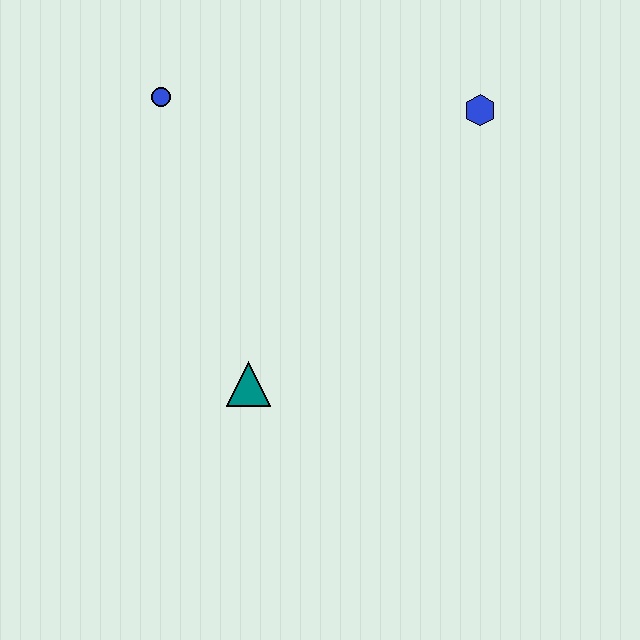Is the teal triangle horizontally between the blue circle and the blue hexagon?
Yes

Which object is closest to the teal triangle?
The blue circle is closest to the teal triangle.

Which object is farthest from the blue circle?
The blue hexagon is farthest from the blue circle.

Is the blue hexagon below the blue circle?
Yes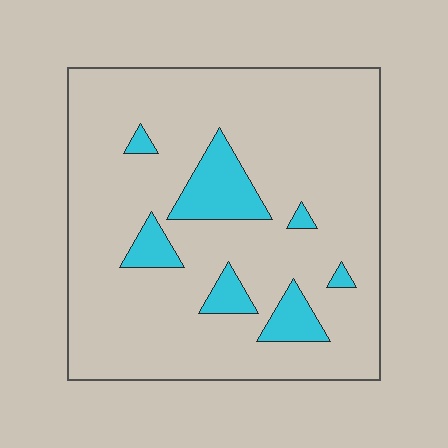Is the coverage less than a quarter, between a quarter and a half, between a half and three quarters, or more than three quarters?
Less than a quarter.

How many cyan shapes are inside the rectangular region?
7.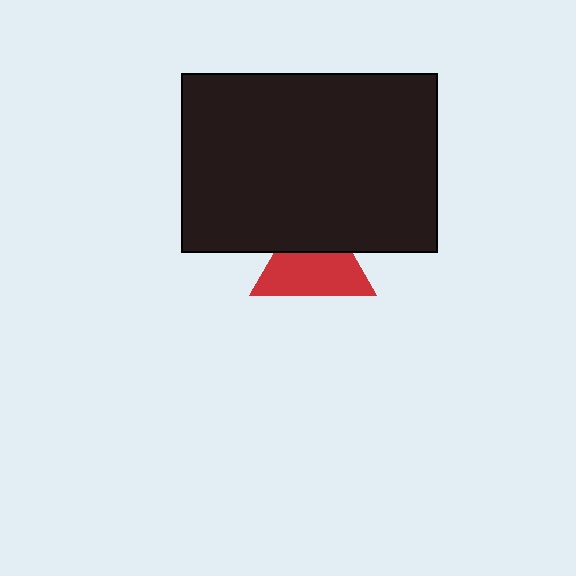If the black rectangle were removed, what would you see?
You would see the complete red triangle.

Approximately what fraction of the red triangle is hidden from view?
Roughly 39% of the red triangle is hidden behind the black rectangle.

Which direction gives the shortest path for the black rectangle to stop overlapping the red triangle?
Moving up gives the shortest separation.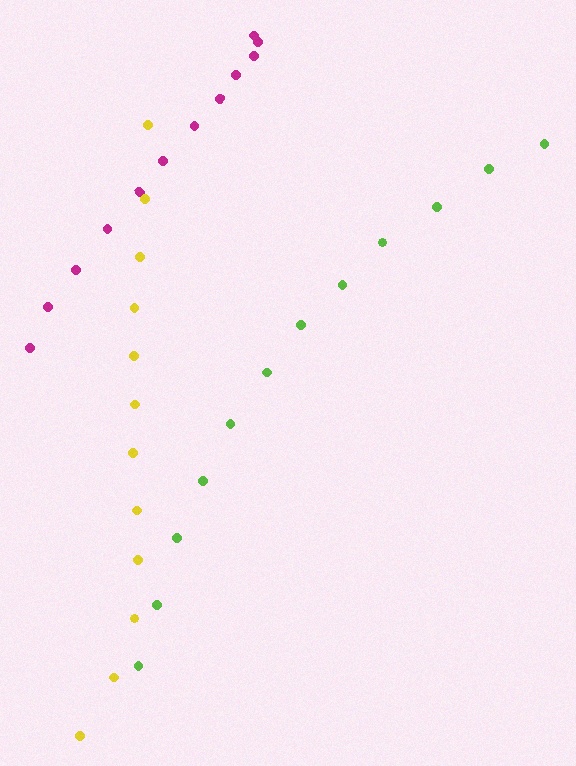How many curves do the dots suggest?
There are 3 distinct paths.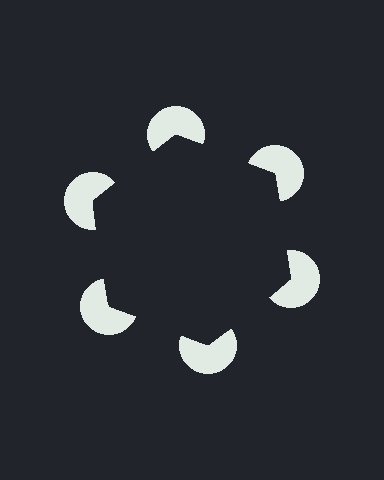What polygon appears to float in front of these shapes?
An illusory hexagon — its edges are inferred from the aligned wedge cuts in the pac-man discs, not physically drawn.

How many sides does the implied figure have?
6 sides.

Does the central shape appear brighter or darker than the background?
It typically appears slightly darker than the background, even though no actual brightness change is drawn.